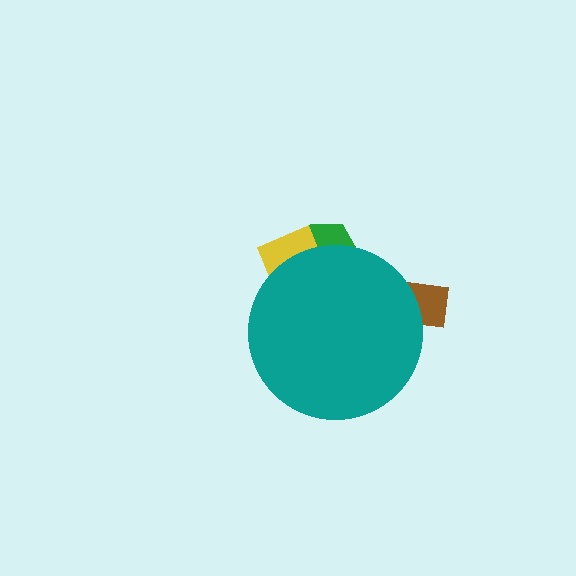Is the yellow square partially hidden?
Yes, the yellow square is partially hidden behind the teal circle.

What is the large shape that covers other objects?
A teal circle.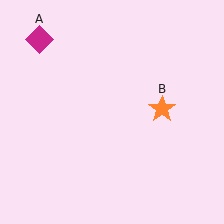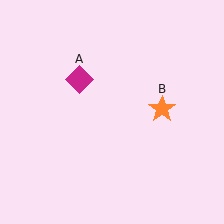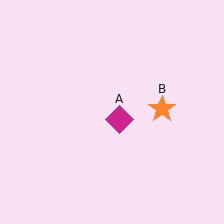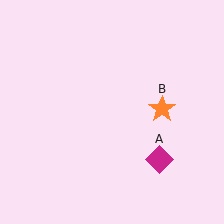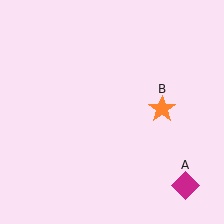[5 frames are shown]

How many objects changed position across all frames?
1 object changed position: magenta diamond (object A).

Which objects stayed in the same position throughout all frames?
Orange star (object B) remained stationary.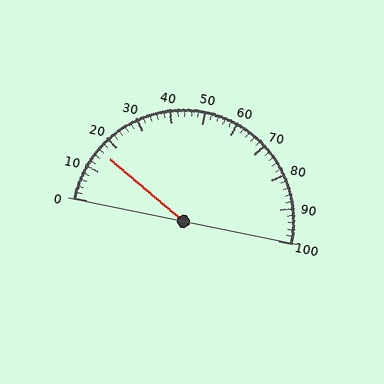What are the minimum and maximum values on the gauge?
The gauge ranges from 0 to 100.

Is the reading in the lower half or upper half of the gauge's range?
The reading is in the lower half of the range (0 to 100).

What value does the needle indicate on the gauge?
The needle indicates approximately 16.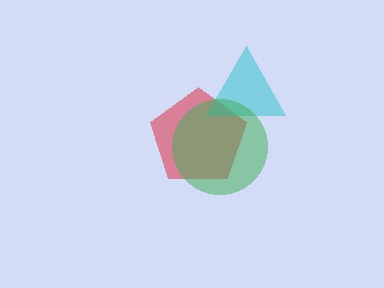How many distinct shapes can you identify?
There are 3 distinct shapes: a red pentagon, a cyan triangle, a green circle.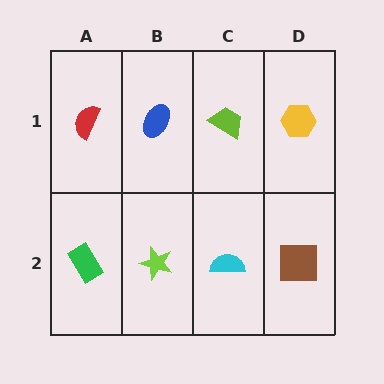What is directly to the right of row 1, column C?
A yellow hexagon.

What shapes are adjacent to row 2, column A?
A red semicircle (row 1, column A), a lime star (row 2, column B).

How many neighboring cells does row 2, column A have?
2.